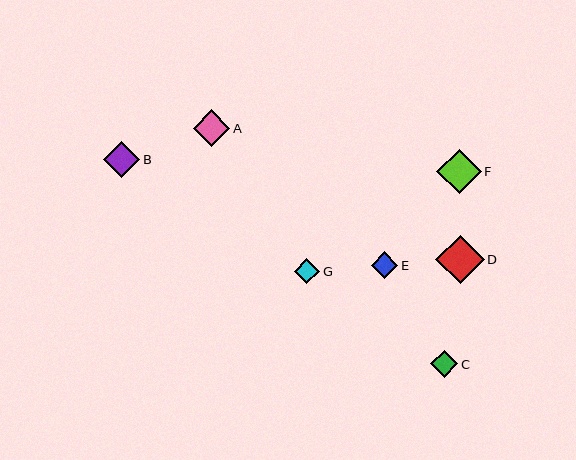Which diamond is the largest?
Diamond D is the largest with a size of approximately 48 pixels.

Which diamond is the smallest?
Diamond G is the smallest with a size of approximately 26 pixels.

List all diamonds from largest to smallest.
From largest to smallest: D, F, A, B, C, E, G.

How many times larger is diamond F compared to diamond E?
Diamond F is approximately 1.7 times the size of diamond E.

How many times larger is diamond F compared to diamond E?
Diamond F is approximately 1.7 times the size of diamond E.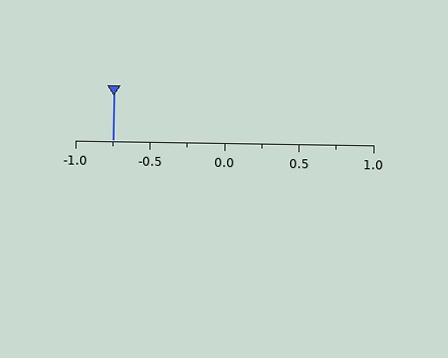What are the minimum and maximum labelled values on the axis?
The axis runs from -1.0 to 1.0.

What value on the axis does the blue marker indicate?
The marker indicates approximately -0.75.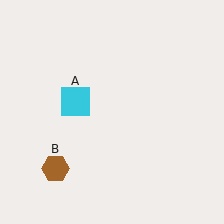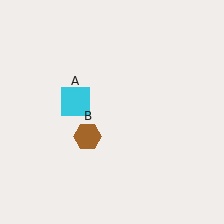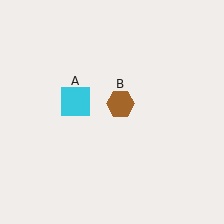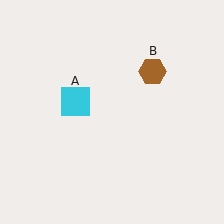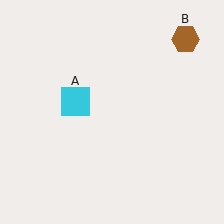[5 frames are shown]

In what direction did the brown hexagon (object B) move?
The brown hexagon (object B) moved up and to the right.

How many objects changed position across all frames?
1 object changed position: brown hexagon (object B).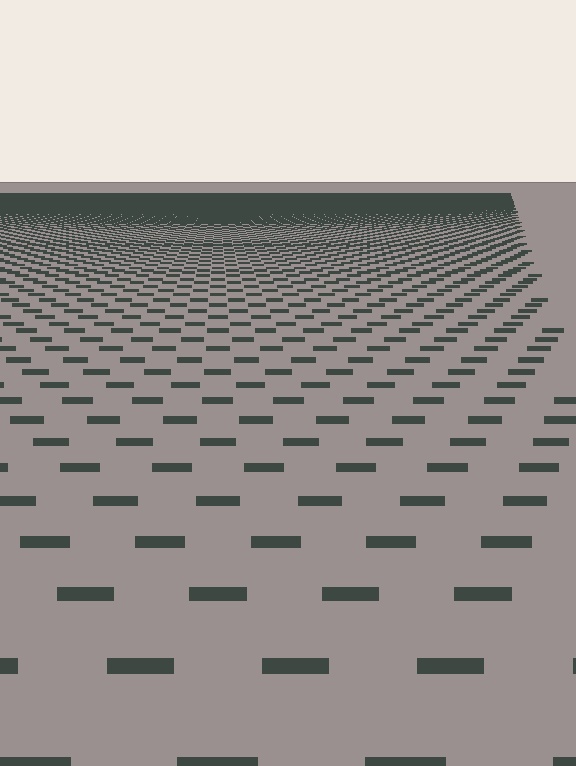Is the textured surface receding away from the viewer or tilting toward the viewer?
The surface is receding away from the viewer. Texture elements get smaller and denser toward the top.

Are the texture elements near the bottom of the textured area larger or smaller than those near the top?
Larger. Near the bottom, elements are closer to the viewer and appear at a bigger on-screen size.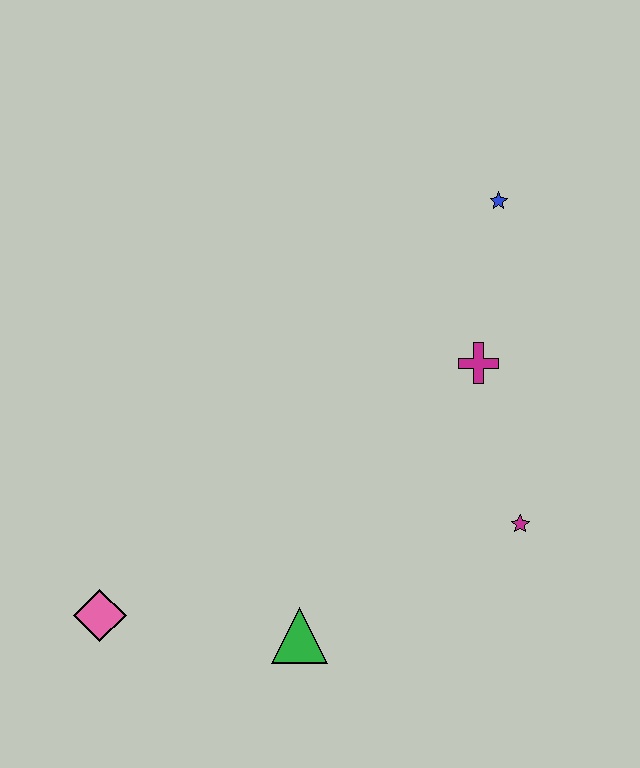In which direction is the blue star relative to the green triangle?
The blue star is above the green triangle.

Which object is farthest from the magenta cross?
The pink diamond is farthest from the magenta cross.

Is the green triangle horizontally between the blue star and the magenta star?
No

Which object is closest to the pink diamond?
The green triangle is closest to the pink diamond.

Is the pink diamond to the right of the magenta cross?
No